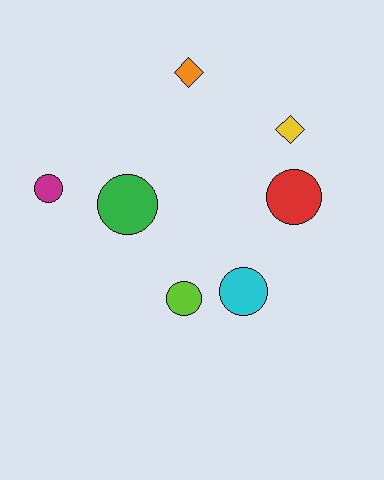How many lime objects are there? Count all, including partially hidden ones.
There is 1 lime object.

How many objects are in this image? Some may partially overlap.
There are 7 objects.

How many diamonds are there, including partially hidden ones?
There are 2 diamonds.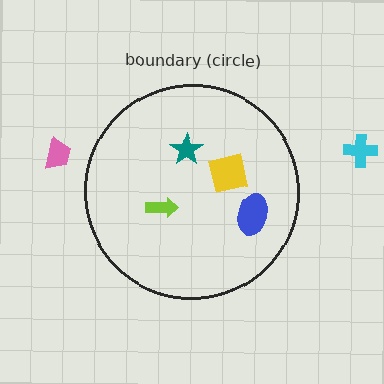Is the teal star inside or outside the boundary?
Inside.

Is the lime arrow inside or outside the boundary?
Inside.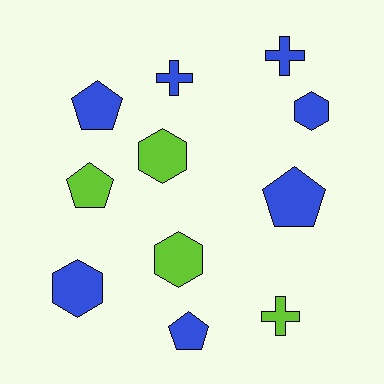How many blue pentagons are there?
There are 3 blue pentagons.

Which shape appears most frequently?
Hexagon, with 4 objects.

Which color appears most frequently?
Blue, with 7 objects.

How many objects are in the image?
There are 11 objects.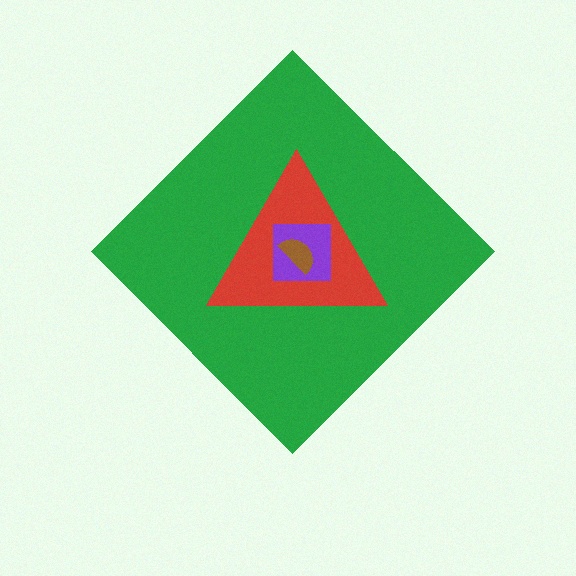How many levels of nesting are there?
4.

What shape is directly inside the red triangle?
The purple square.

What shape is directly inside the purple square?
The brown semicircle.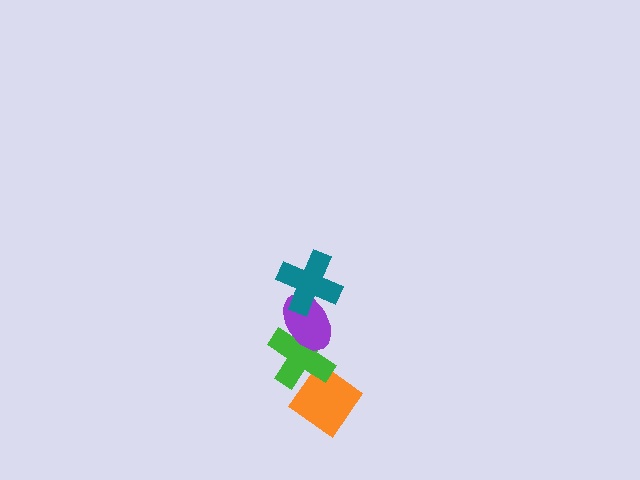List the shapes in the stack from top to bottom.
From top to bottom: the teal cross, the purple ellipse, the green cross, the orange diamond.